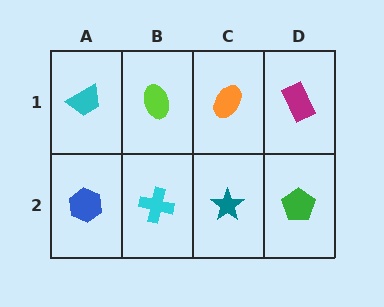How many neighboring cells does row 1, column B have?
3.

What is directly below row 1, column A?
A blue hexagon.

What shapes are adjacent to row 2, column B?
A lime ellipse (row 1, column B), a blue hexagon (row 2, column A), a teal star (row 2, column C).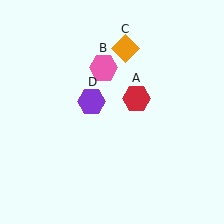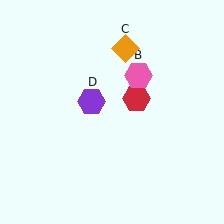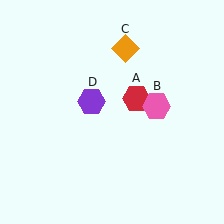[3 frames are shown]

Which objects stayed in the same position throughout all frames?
Red hexagon (object A) and orange diamond (object C) and purple hexagon (object D) remained stationary.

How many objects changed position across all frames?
1 object changed position: pink hexagon (object B).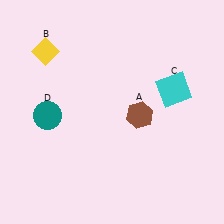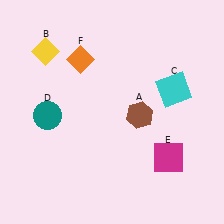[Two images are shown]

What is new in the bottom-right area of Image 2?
A magenta square (E) was added in the bottom-right area of Image 2.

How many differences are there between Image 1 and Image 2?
There are 2 differences between the two images.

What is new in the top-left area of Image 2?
An orange diamond (F) was added in the top-left area of Image 2.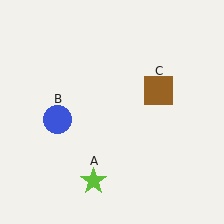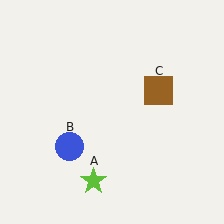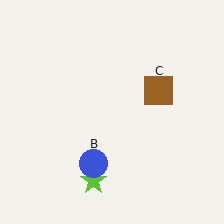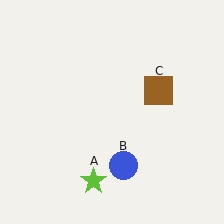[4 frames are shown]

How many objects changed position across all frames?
1 object changed position: blue circle (object B).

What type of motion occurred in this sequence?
The blue circle (object B) rotated counterclockwise around the center of the scene.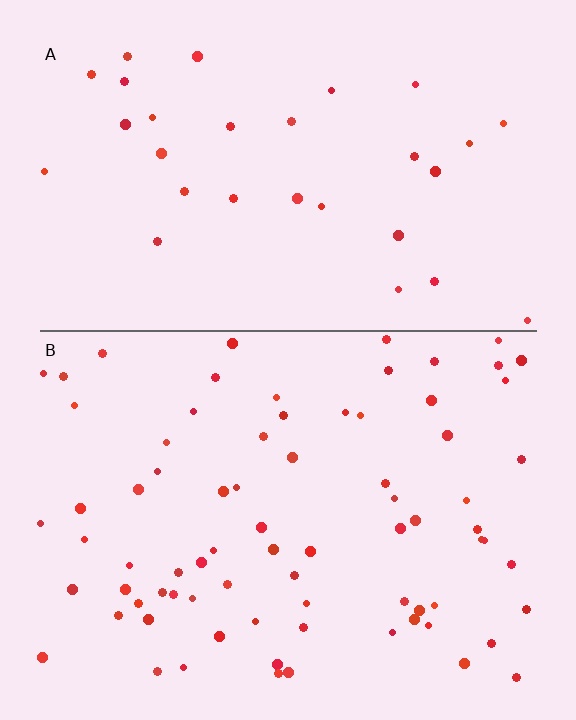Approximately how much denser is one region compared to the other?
Approximately 2.6× — region B over region A.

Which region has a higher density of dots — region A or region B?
B (the bottom).